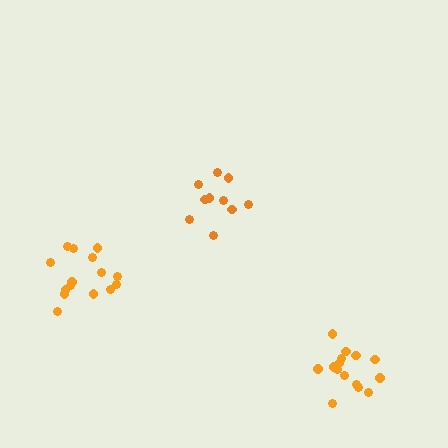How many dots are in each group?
Group 1: 15 dots, Group 2: 15 dots, Group 3: 10 dots (40 total).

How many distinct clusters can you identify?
There are 3 distinct clusters.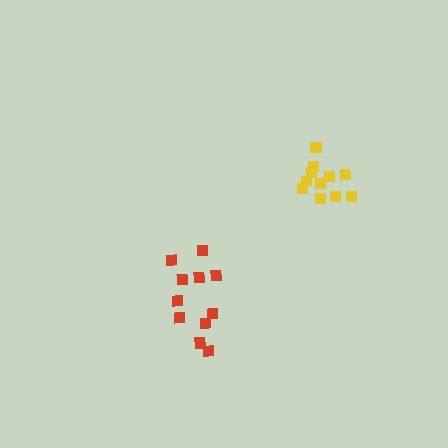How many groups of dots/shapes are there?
There are 2 groups.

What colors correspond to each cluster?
The clusters are colored: red, yellow.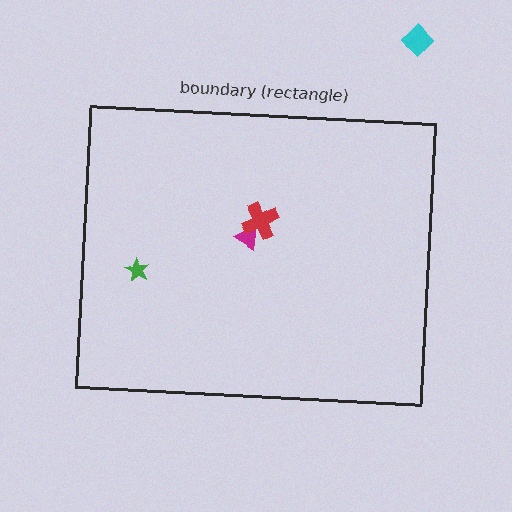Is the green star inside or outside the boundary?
Inside.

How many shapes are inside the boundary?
3 inside, 1 outside.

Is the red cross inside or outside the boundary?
Inside.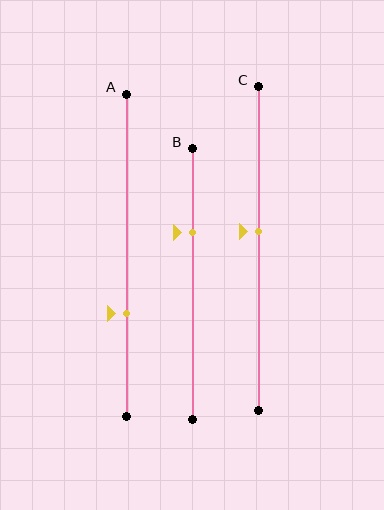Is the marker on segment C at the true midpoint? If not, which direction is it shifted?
No, the marker on segment C is shifted upward by about 5% of the segment length.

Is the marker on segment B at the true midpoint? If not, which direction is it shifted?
No, the marker on segment B is shifted upward by about 19% of the segment length.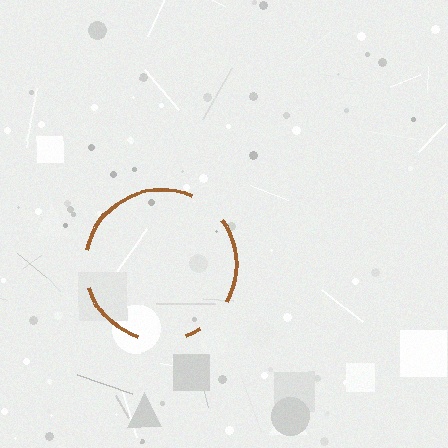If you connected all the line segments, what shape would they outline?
They would outline a circle.